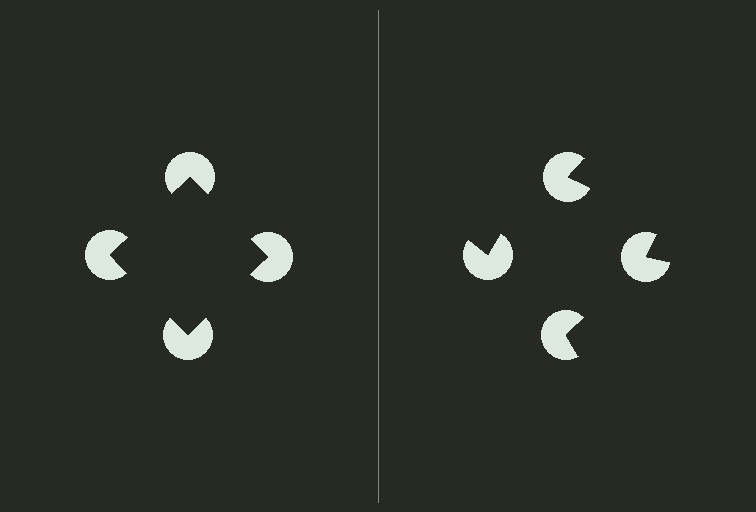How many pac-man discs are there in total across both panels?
8 — 4 on each side.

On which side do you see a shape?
An illusory square appears on the left side. On the right side the wedge cuts are rotated, so no coherent shape forms.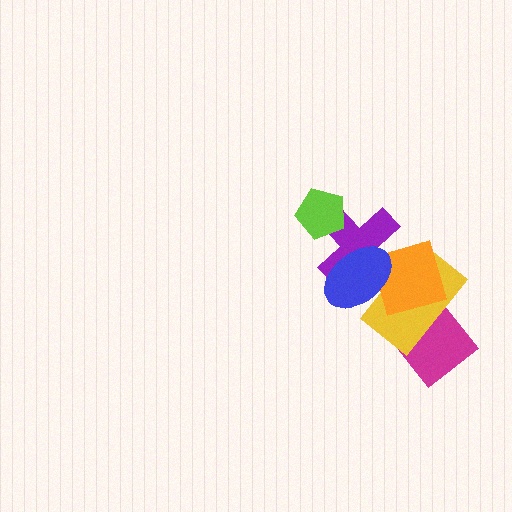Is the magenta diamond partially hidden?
Yes, it is partially covered by another shape.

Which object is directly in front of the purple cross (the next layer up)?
The yellow rectangle is directly in front of the purple cross.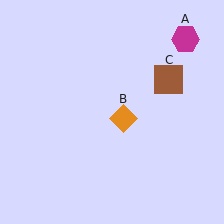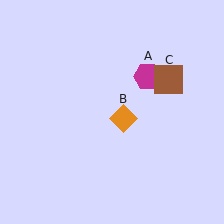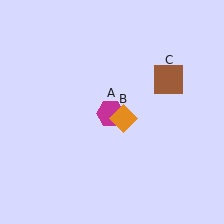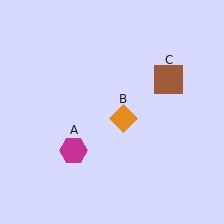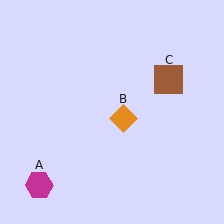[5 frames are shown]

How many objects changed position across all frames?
1 object changed position: magenta hexagon (object A).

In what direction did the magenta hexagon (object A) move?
The magenta hexagon (object A) moved down and to the left.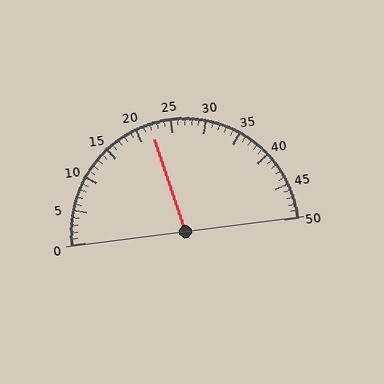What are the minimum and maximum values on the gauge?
The gauge ranges from 0 to 50.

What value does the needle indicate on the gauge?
The needle indicates approximately 22.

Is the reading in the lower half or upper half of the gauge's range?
The reading is in the lower half of the range (0 to 50).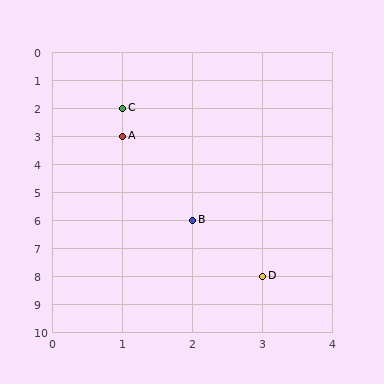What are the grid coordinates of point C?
Point C is at grid coordinates (1, 2).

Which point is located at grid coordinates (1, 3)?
Point A is at (1, 3).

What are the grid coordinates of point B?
Point B is at grid coordinates (2, 6).